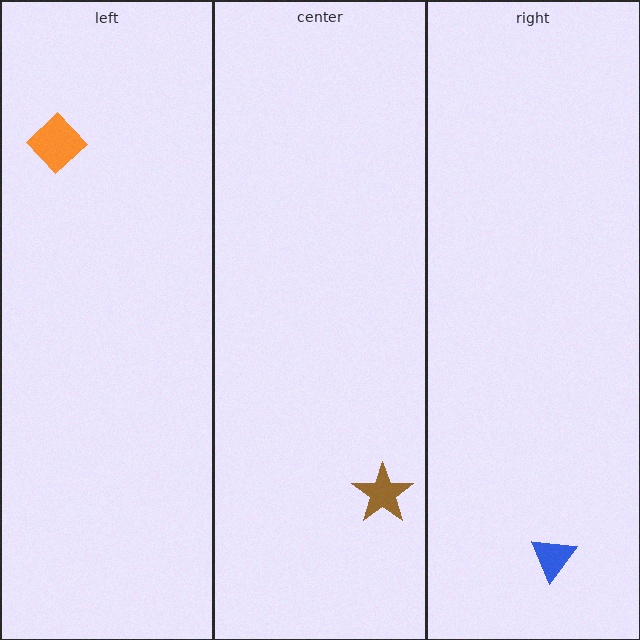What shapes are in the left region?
The orange diamond.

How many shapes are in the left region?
1.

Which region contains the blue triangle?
The right region.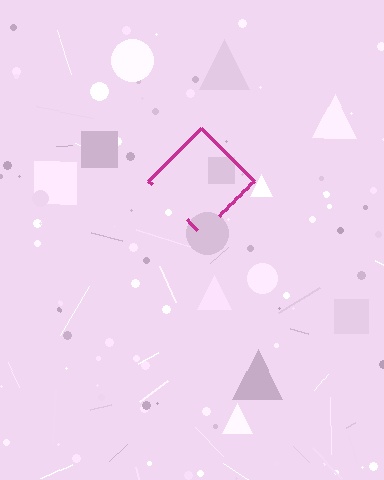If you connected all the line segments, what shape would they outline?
They would outline a diamond.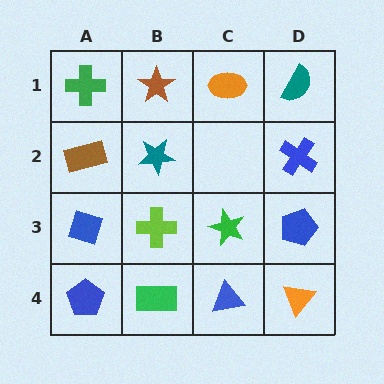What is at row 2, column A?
A brown rectangle.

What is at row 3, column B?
A lime cross.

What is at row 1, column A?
A green cross.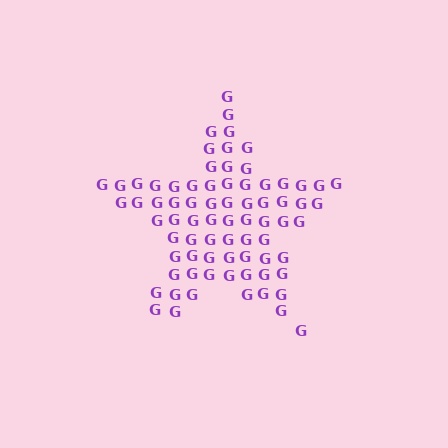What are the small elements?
The small elements are letter G's.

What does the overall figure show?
The overall figure shows a star.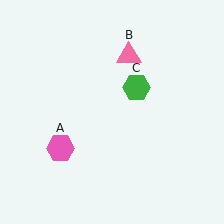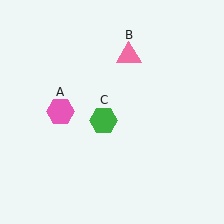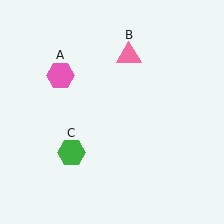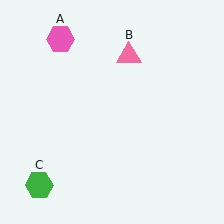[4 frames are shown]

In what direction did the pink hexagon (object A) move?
The pink hexagon (object A) moved up.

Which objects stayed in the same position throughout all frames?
Pink triangle (object B) remained stationary.